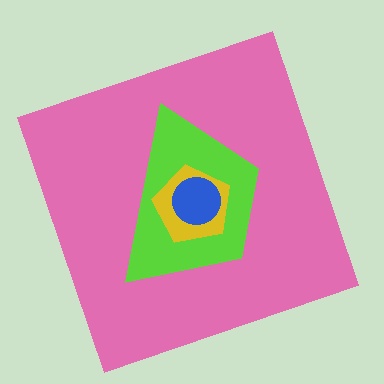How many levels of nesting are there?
4.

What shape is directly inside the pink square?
The lime trapezoid.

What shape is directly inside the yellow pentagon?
The blue circle.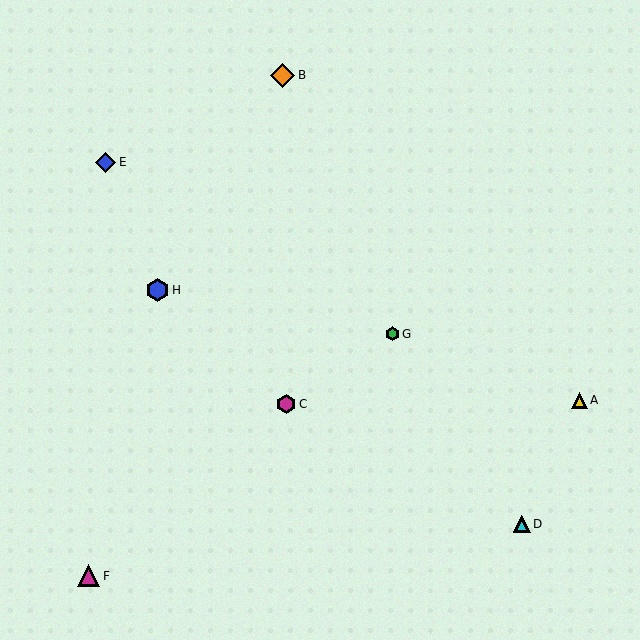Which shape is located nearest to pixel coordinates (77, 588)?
The magenta triangle (labeled F) at (89, 576) is nearest to that location.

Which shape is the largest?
The orange diamond (labeled B) is the largest.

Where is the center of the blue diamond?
The center of the blue diamond is at (106, 162).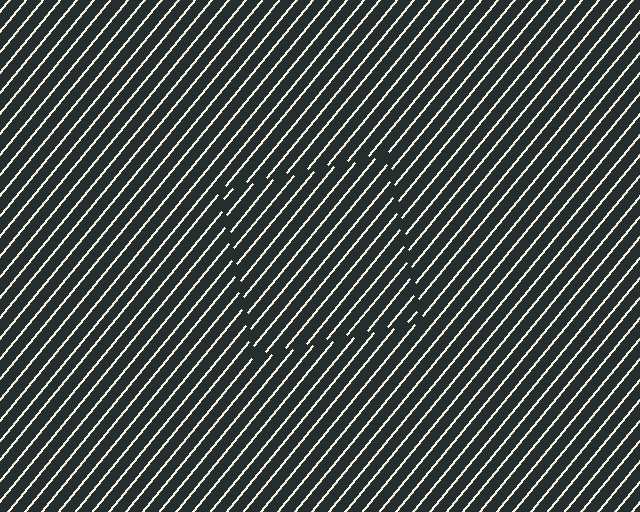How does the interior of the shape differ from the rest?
The interior of the shape contains the same grating, shifted by half a period — the contour is defined by the phase discontinuity where line-ends from the inner and outer gratings abut.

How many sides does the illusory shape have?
4 sides — the line-ends trace a square.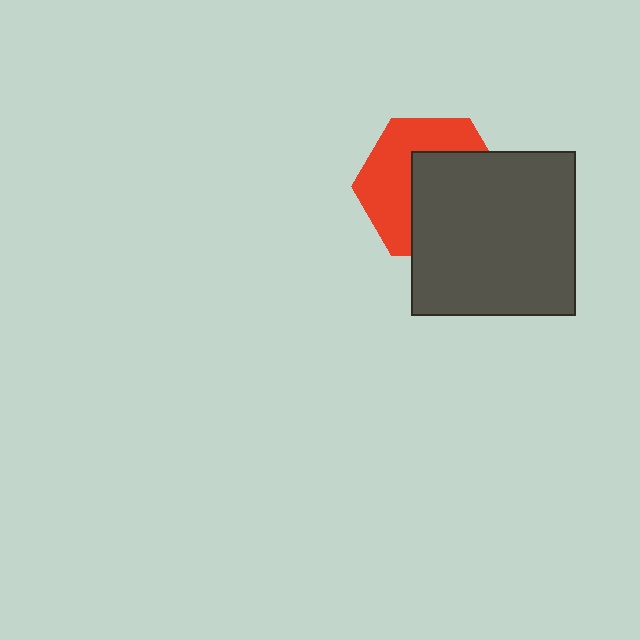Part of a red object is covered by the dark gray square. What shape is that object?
It is a hexagon.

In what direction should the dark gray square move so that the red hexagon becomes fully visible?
The dark gray square should move toward the lower-right. That is the shortest direction to clear the overlap and leave the red hexagon fully visible.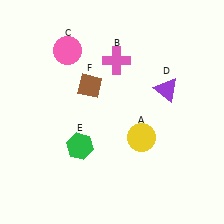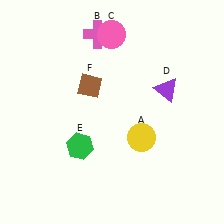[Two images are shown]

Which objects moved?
The objects that moved are: the pink cross (B), the pink circle (C).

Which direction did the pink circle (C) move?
The pink circle (C) moved right.